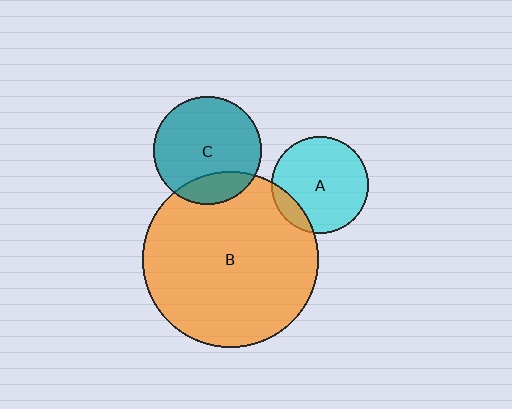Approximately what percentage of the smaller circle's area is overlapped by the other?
Approximately 20%.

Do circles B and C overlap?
Yes.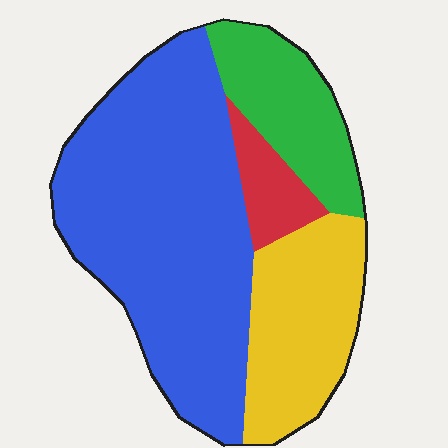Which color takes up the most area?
Blue, at roughly 55%.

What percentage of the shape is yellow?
Yellow covers about 20% of the shape.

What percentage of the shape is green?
Green covers about 15% of the shape.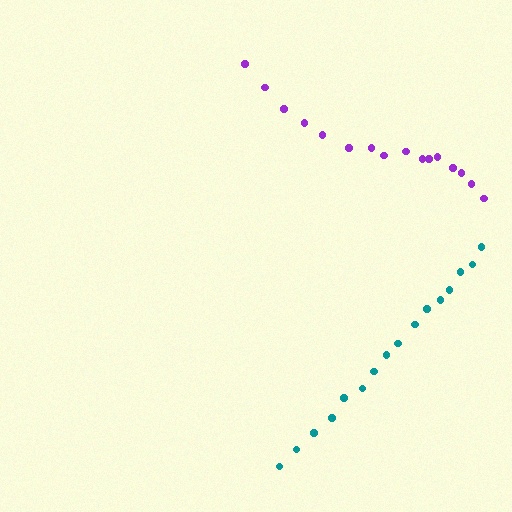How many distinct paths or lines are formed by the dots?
There are 2 distinct paths.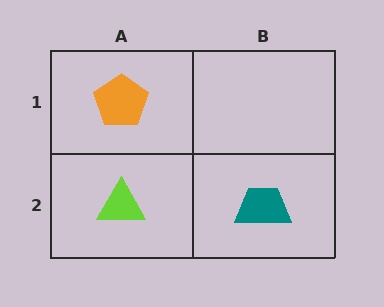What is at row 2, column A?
A lime triangle.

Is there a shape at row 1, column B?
No, that cell is empty.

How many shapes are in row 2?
2 shapes.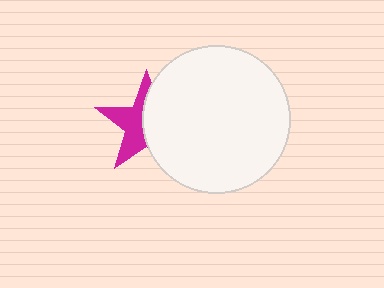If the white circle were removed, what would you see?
You would see the complete magenta star.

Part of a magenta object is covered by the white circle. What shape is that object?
It is a star.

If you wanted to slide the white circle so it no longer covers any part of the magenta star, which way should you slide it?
Slide it right — that is the most direct way to separate the two shapes.